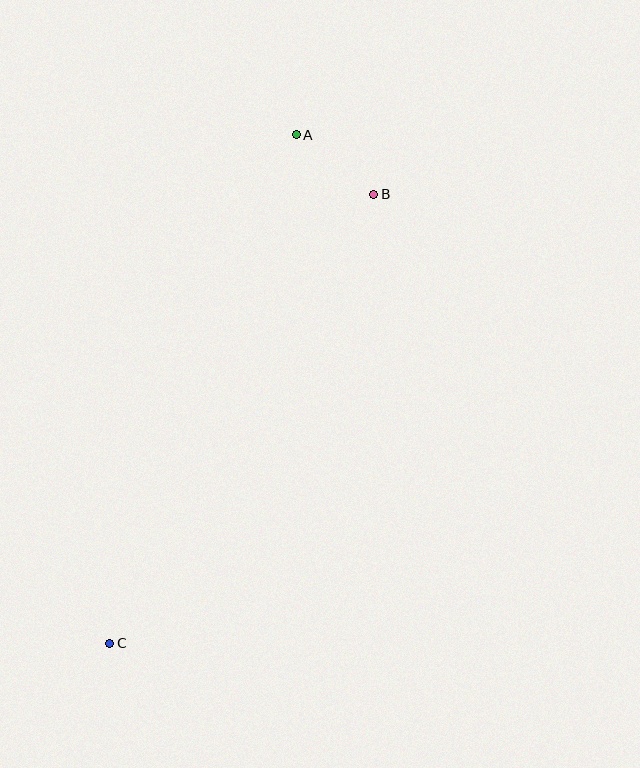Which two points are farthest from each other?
Points A and C are farthest from each other.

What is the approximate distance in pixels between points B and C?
The distance between B and C is approximately 521 pixels.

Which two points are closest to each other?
Points A and B are closest to each other.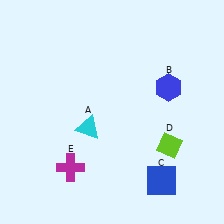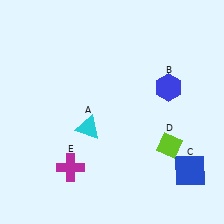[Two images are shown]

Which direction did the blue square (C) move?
The blue square (C) moved right.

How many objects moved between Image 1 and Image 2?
1 object moved between the two images.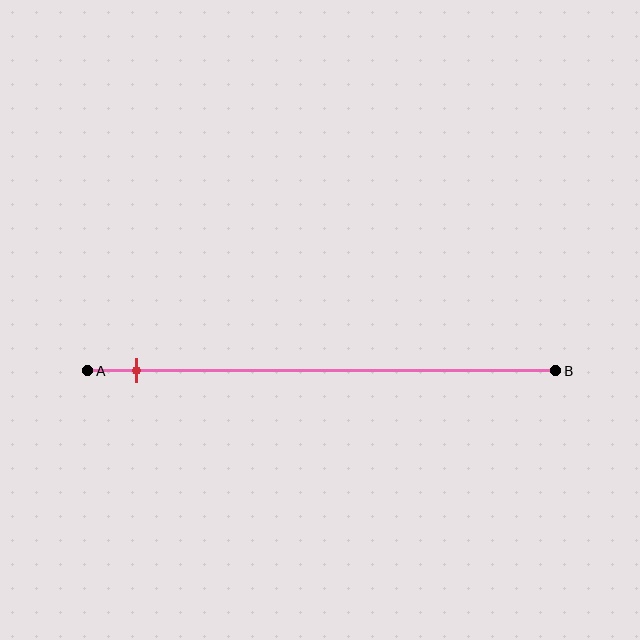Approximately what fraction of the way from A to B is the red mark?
The red mark is approximately 10% of the way from A to B.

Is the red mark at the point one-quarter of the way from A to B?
No, the mark is at about 10% from A, not at the 25% one-quarter point.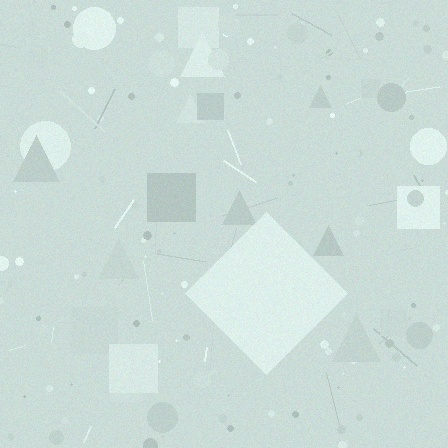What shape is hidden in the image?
A diamond is hidden in the image.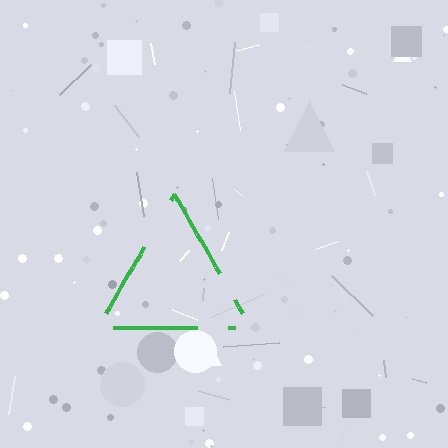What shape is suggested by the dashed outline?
The dashed outline suggests a triangle.